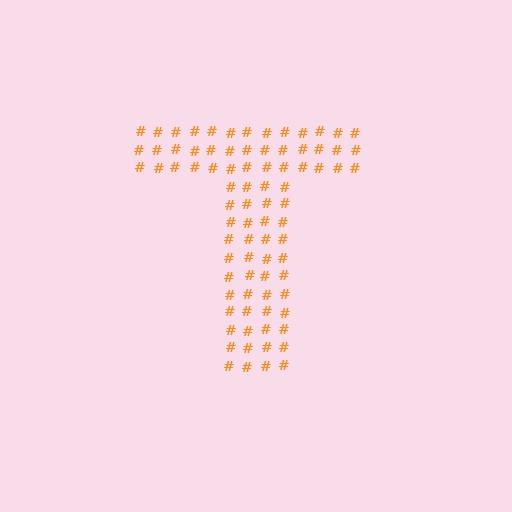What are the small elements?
The small elements are hash symbols.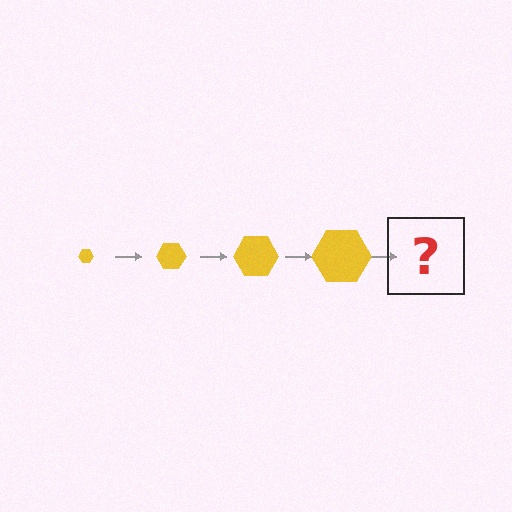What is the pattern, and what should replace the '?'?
The pattern is that the hexagon gets progressively larger each step. The '?' should be a yellow hexagon, larger than the previous one.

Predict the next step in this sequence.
The next step is a yellow hexagon, larger than the previous one.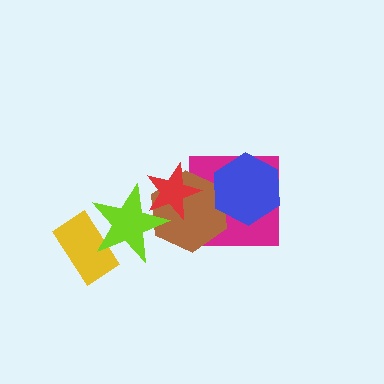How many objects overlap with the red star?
3 objects overlap with the red star.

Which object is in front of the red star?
The lime star is in front of the red star.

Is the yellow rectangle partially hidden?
Yes, it is partially covered by another shape.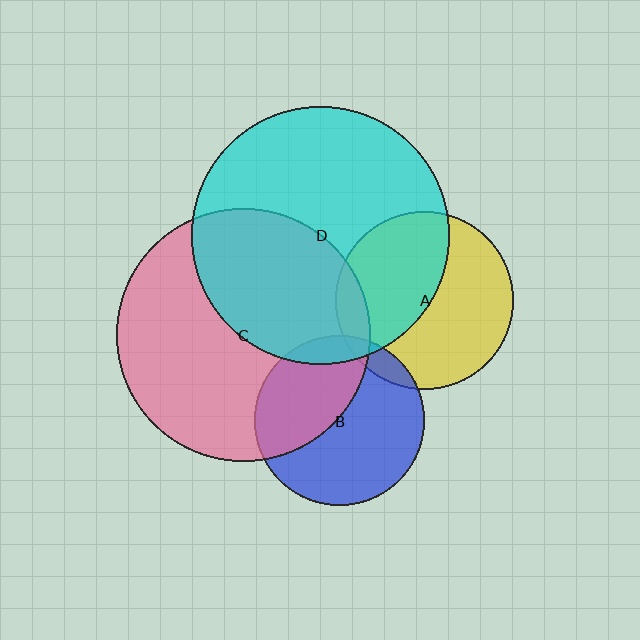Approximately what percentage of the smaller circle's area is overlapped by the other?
Approximately 10%.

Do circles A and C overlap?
Yes.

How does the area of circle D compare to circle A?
Approximately 2.1 times.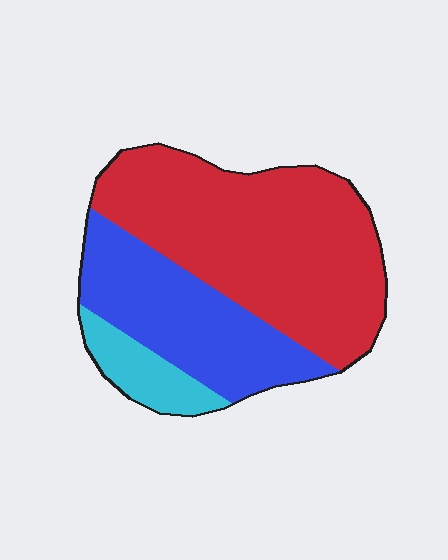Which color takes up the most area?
Red, at roughly 60%.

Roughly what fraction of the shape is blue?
Blue covers roughly 30% of the shape.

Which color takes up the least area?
Cyan, at roughly 10%.